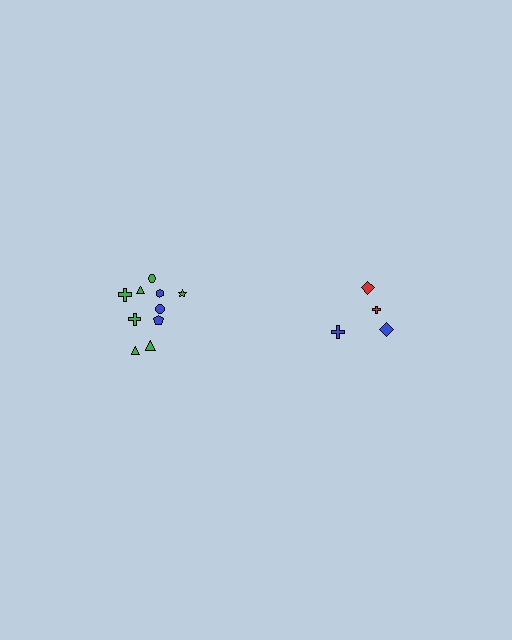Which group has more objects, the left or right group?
The left group.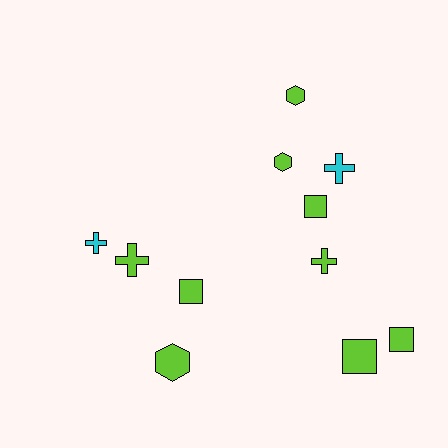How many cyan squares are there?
There are no cyan squares.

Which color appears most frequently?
Lime, with 9 objects.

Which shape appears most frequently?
Cross, with 4 objects.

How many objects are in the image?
There are 11 objects.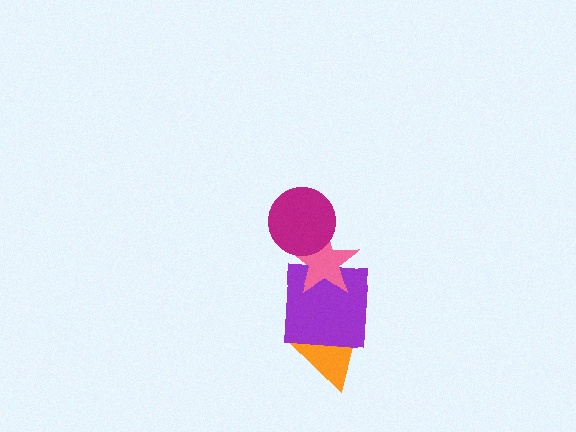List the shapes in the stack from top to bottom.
From top to bottom: the magenta circle, the pink star, the purple square, the orange triangle.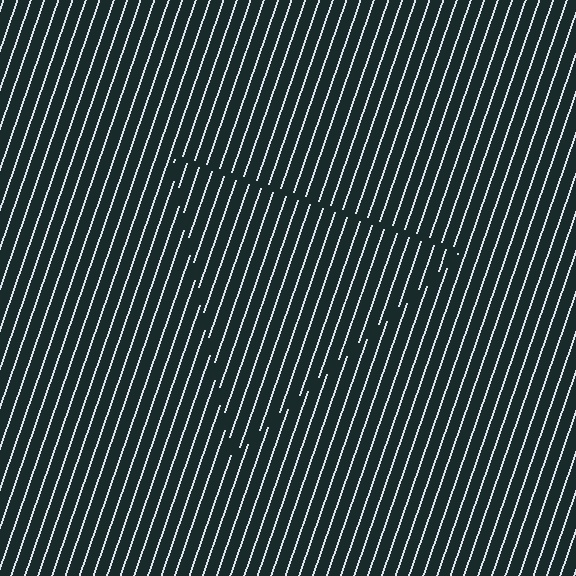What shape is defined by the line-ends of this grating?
An illusory triangle. The interior of the shape contains the same grating, shifted by half a period — the contour is defined by the phase discontinuity where line-ends from the inner and outer gratings abut.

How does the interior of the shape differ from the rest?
The interior of the shape contains the same grating, shifted by half a period — the contour is defined by the phase discontinuity where line-ends from the inner and outer gratings abut.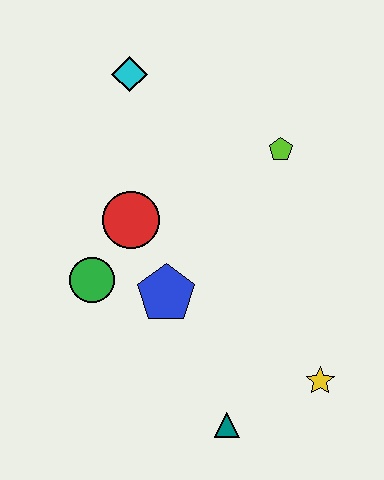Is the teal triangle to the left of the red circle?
No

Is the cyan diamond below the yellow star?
No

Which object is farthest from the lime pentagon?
The teal triangle is farthest from the lime pentagon.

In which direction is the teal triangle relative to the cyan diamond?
The teal triangle is below the cyan diamond.